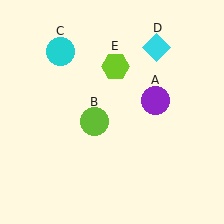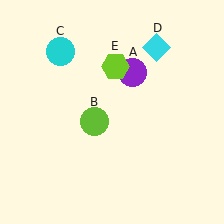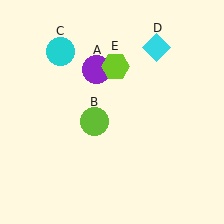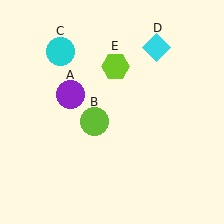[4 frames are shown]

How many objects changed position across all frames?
1 object changed position: purple circle (object A).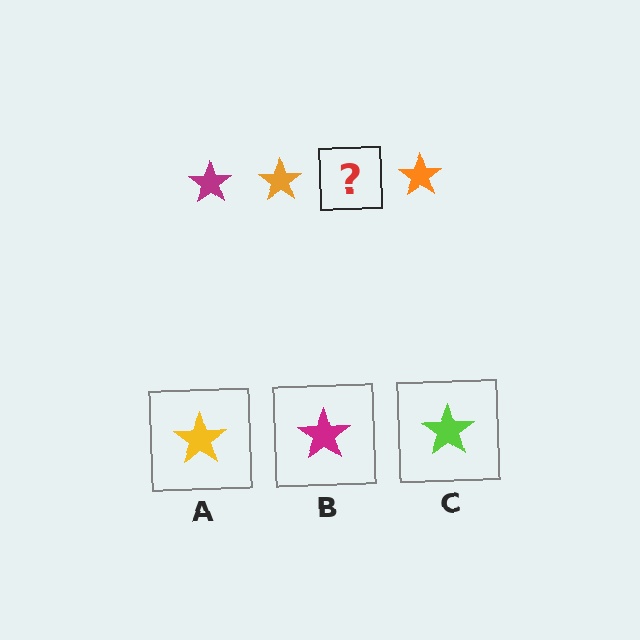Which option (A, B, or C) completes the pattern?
B.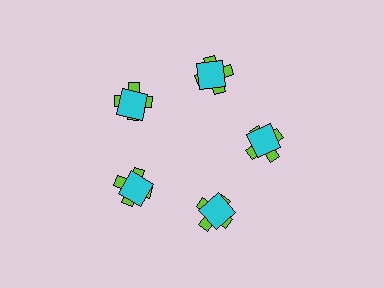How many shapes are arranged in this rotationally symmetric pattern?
There are 10 shapes, arranged in 5 groups of 2.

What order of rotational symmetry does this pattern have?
This pattern has 5-fold rotational symmetry.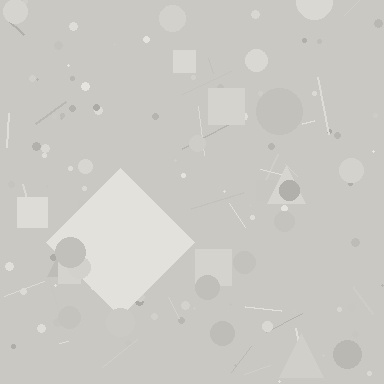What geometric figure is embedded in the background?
A diamond is embedded in the background.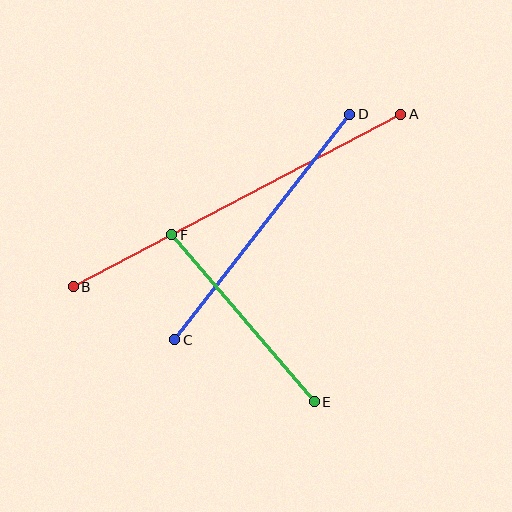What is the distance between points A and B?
The distance is approximately 370 pixels.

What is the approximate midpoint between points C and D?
The midpoint is at approximately (262, 227) pixels.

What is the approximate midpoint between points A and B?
The midpoint is at approximately (237, 200) pixels.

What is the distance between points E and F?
The distance is approximately 219 pixels.